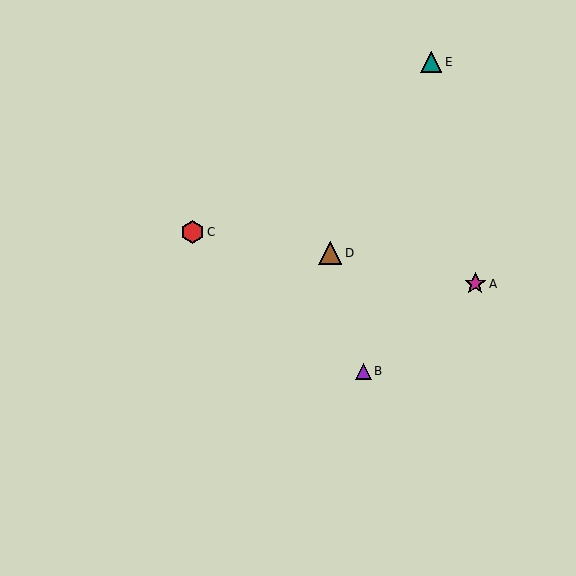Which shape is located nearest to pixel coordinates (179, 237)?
The red hexagon (labeled C) at (193, 232) is nearest to that location.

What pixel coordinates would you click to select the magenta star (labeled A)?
Click at (475, 284) to select the magenta star A.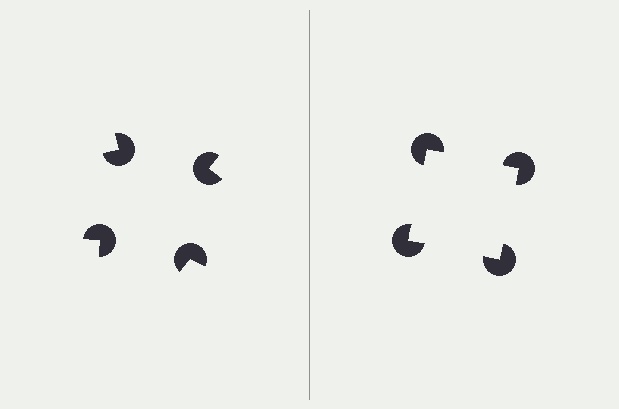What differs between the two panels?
The pac-man discs are positioned identically on both sides; only the wedge orientations differ. On the right they align to a square; on the left they are misaligned.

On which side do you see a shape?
An illusory square appears on the right side. On the left side the wedge cuts are rotated, so no coherent shape forms.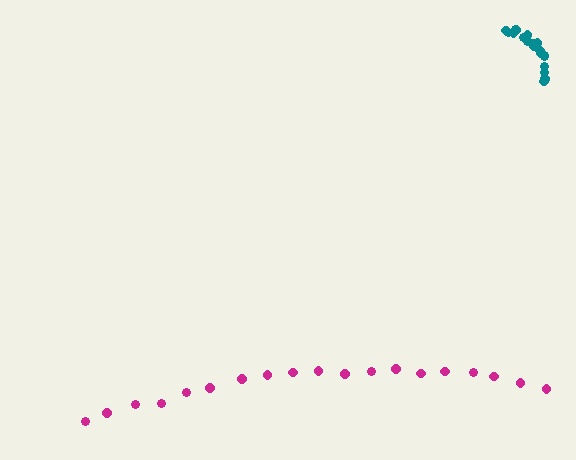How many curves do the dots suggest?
There are 2 distinct paths.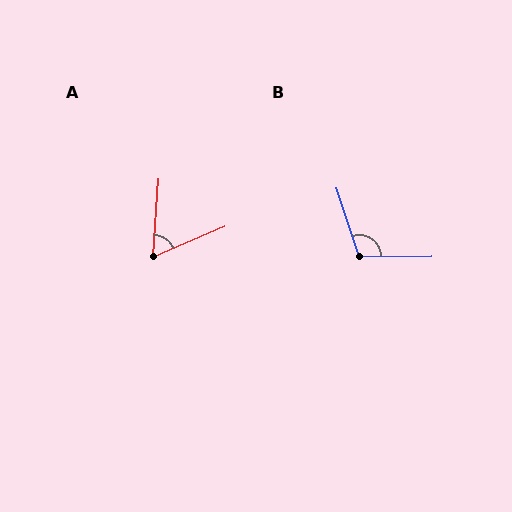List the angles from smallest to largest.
A (63°), B (107°).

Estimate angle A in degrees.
Approximately 63 degrees.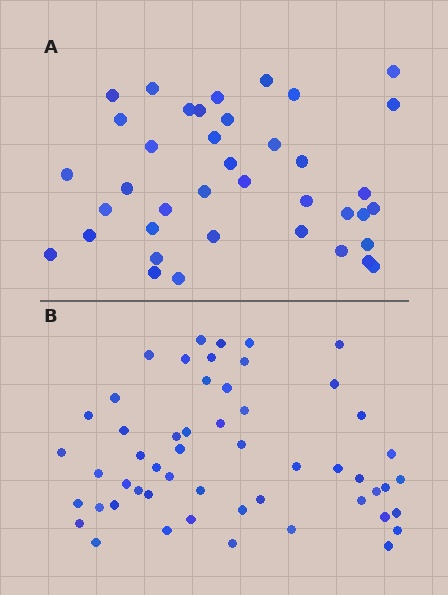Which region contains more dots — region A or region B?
Region B (the bottom region) has more dots.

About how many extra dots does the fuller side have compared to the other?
Region B has approximately 15 more dots than region A.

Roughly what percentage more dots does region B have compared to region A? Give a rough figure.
About 35% more.